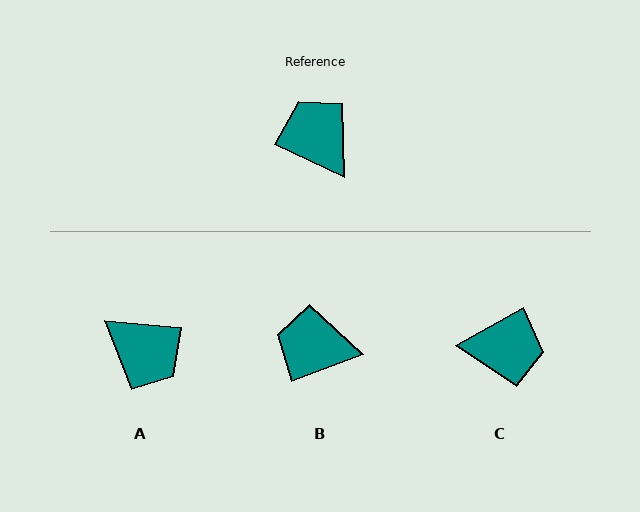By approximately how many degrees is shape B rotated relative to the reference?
Approximately 46 degrees counter-clockwise.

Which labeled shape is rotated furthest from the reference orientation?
A, about 160 degrees away.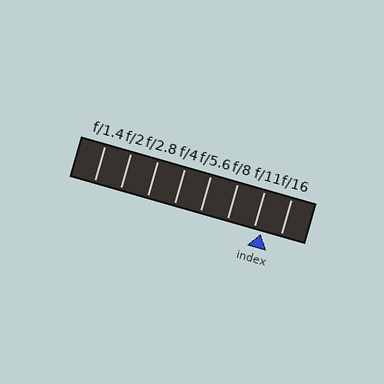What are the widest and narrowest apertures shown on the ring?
The widest aperture shown is f/1.4 and the narrowest is f/16.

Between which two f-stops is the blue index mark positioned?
The index mark is between f/11 and f/16.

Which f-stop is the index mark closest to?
The index mark is closest to f/11.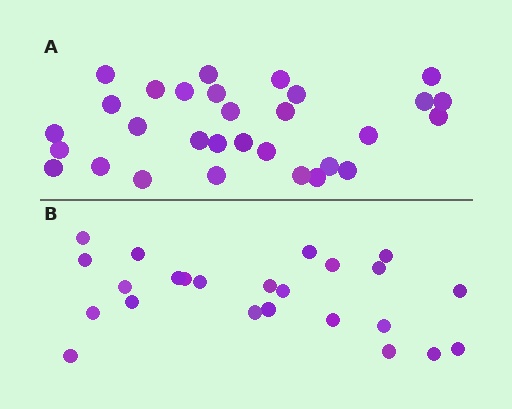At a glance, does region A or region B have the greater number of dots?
Region A (the top region) has more dots.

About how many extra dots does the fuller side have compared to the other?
Region A has about 6 more dots than region B.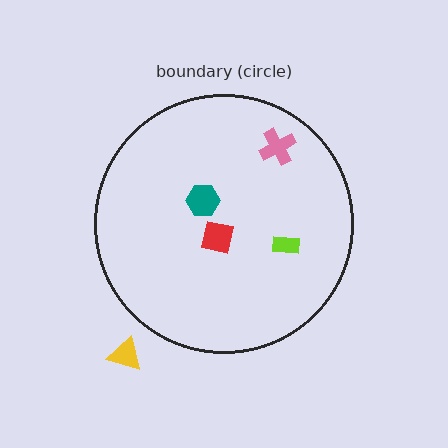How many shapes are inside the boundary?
4 inside, 1 outside.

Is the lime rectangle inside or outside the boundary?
Inside.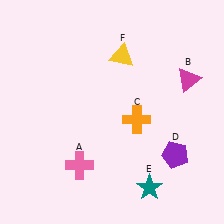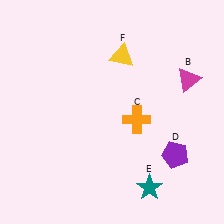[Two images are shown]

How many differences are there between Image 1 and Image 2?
There is 1 difference between the two images.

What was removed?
The pink cross (A) was removed in Image 2.